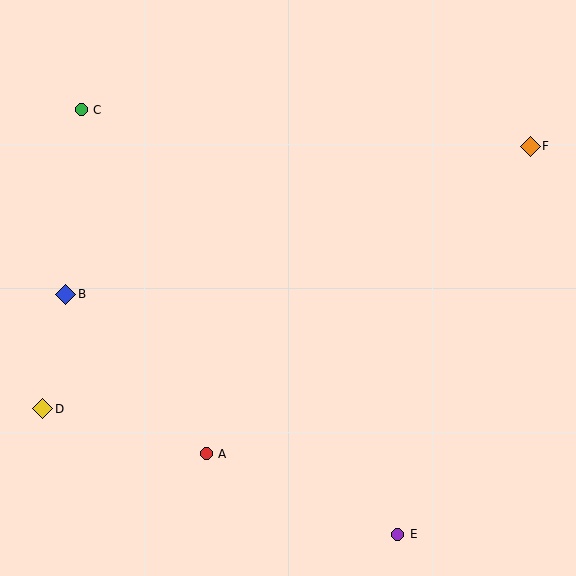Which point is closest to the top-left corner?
Point C is closest to the top-left corner.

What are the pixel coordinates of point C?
Point C is at (81, 110).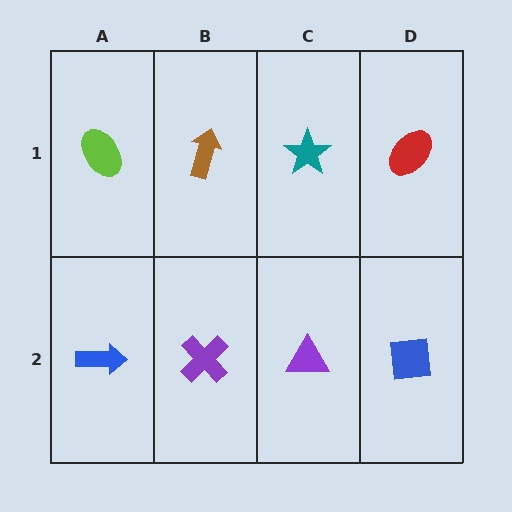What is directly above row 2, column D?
A red ellipse.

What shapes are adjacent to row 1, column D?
A blue square (row 2, column D), a teal star (row 1, column C).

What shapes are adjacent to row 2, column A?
A lime ellipse (row 1, column A), a purple cross (row 2, column B).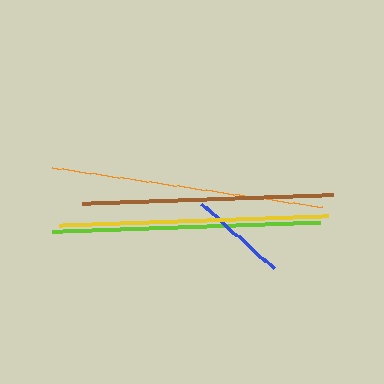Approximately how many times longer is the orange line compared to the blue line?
The orange line is approximately 2.8 times the length of the blue line.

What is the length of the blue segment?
The blue segment is approximately 97 pixels long.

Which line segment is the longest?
The orange line is the longest at approximately 272 pixels.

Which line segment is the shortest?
The blue line is the shortest at approximately 97 pixels.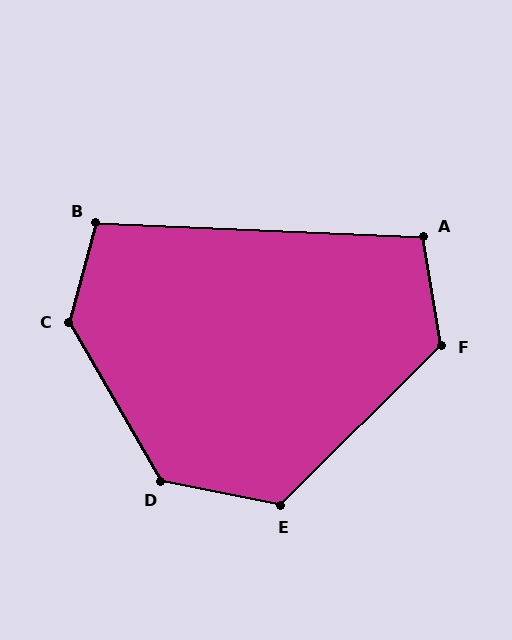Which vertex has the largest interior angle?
C, at approximately 135 degrees.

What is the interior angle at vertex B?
Approximately 103 degrees (obtuse).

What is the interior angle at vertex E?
Approximately 124 degrees (obtuse).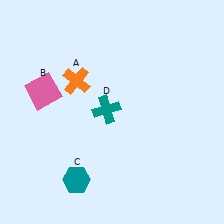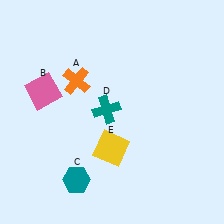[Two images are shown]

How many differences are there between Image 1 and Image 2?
There is 1 difference between the two images.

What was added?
A yellow square (E) was added in Image 2.